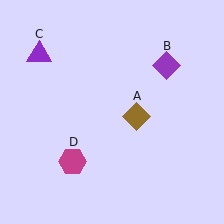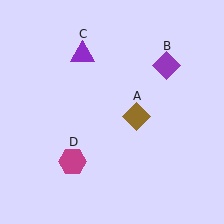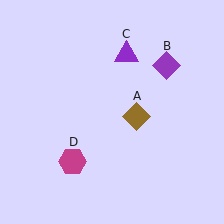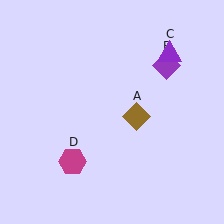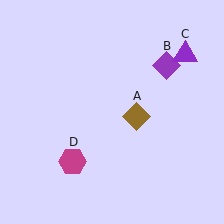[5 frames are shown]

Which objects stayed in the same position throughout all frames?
Brown diamond (object A) and purple diamond (object B) and magenta hexagon (object D) remained stationary.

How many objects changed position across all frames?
1 object changed position: purple triangle (object C).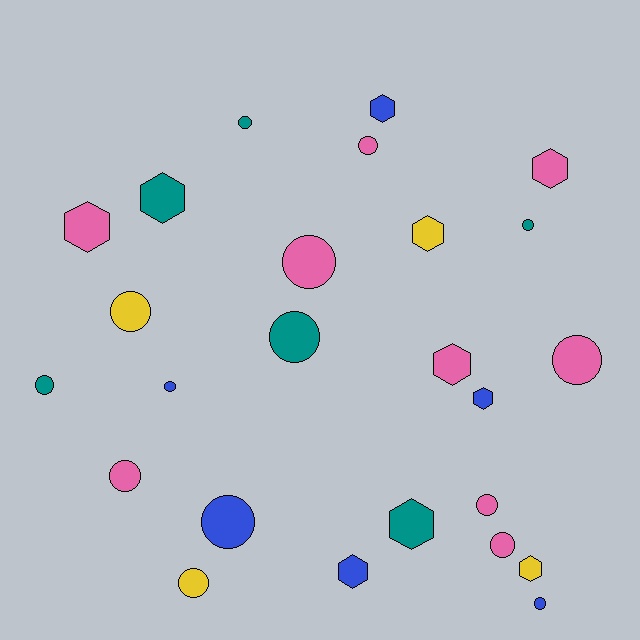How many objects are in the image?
There are 25 objects.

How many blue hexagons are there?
There are 3 blue hexagons.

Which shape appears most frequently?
Circle, with 15 objects.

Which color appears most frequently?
Pink, with 9 objects.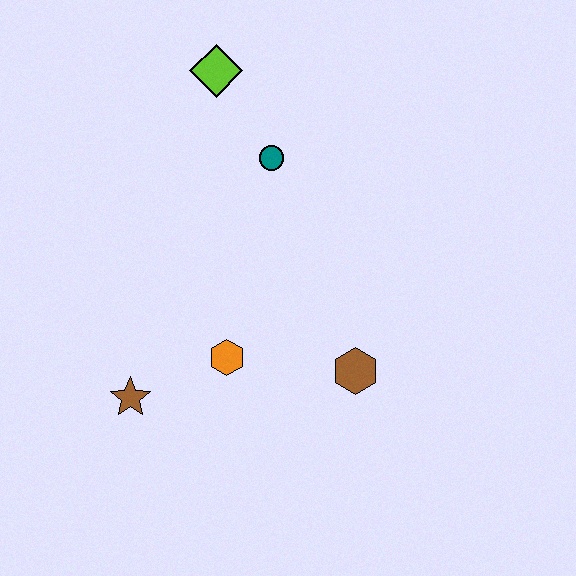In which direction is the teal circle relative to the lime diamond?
The teal circle is below the lime diamond.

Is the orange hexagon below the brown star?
No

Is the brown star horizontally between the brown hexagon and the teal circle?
No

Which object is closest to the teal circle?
The lime diamond is closest to the teal circle.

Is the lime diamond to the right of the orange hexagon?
No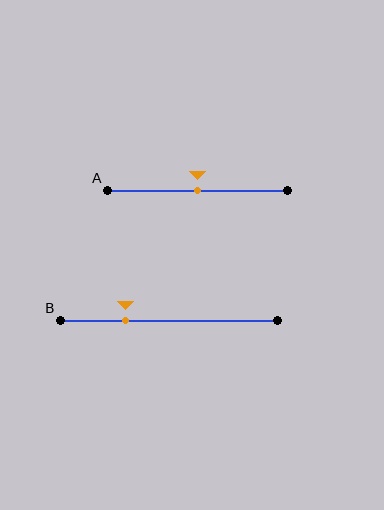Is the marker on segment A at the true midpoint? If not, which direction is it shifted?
Yes, the marker on segment A is at the true midpoint.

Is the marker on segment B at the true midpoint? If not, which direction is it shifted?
No, the marker on segment B is shifted to the left by about 20% of the segment length.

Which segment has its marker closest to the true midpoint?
Segment A has its marker closest to the true midpoint.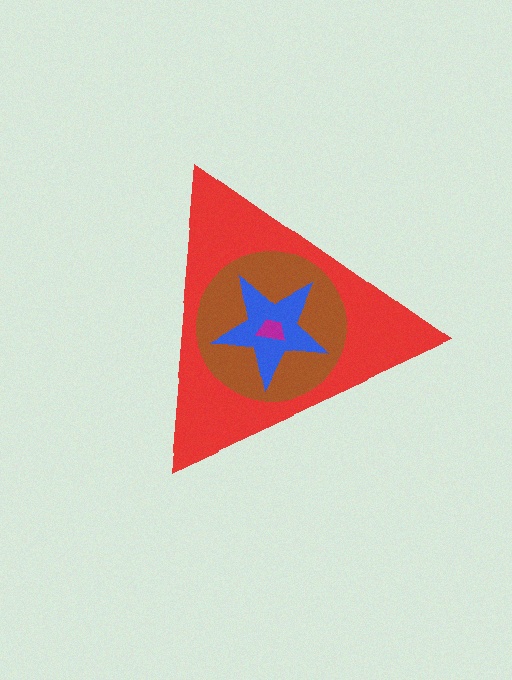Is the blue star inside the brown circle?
Yes.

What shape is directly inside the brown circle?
The blue star.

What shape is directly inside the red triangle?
The brown circle.